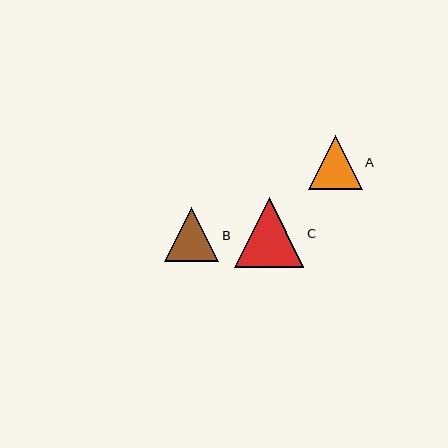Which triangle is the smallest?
Triangle A is the smallest with a size of approximately 53 pixels.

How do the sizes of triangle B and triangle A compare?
Triangle B and triangle A are approximately the same size.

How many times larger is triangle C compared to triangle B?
Triangle C is approximately 1.3 times the size of triangle B.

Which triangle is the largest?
Triangle C is the largest with a size of approximately 70 pixels.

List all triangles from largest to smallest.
From largest to smallest: C, B, A.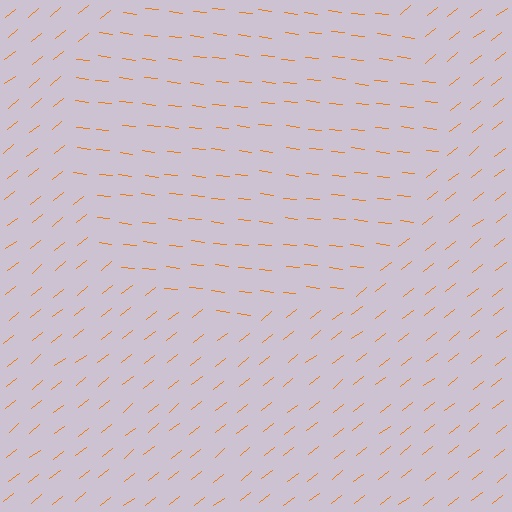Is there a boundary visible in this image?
Yes, there is a texture boundary formed by a change in line orientation.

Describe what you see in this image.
The image is filled with small orange line segments. A circle region in the image has lines oriented differently from the surrounding lines, creating a visible texture boundary.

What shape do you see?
I see a circle.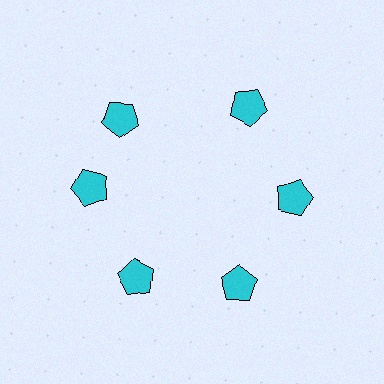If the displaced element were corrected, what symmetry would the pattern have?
It would have 6-fold rotational symmetry — the pattern would map onto itself every 60 degrees.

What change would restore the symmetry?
The symmetry would be restored by rotating it back into even spacing with its neighbors so that all 6 pentagons sit at equal angles and equal distance from the center.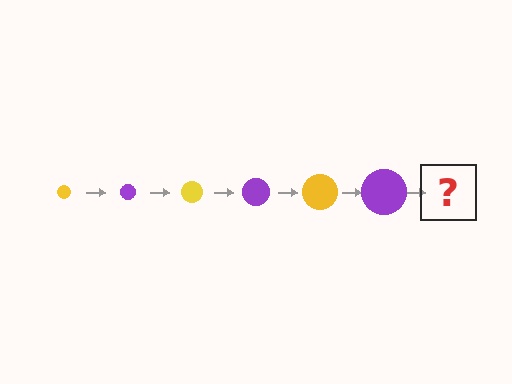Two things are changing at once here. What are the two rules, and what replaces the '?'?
The two rules are that the circle grows larger each step and the color cycles through yellow and purple. The '?' should be a yellow circle, larger than the previous one.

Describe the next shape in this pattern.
It should be a yellow circle, larger than the previous one.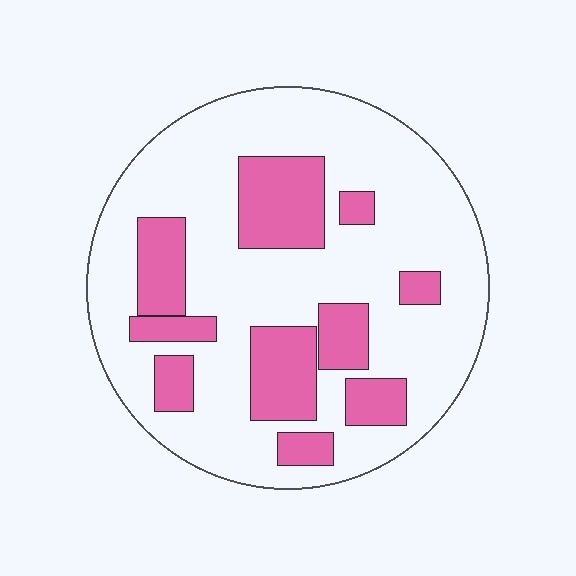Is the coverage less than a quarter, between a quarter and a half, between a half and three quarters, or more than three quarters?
Between a quarter and a half.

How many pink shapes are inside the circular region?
10.